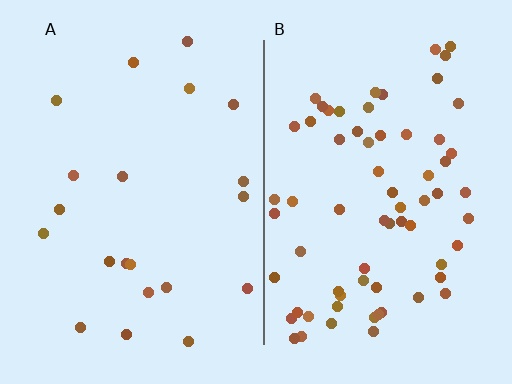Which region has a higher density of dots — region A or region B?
B (the right).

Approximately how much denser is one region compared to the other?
Approximately 3.3× — region B over region A.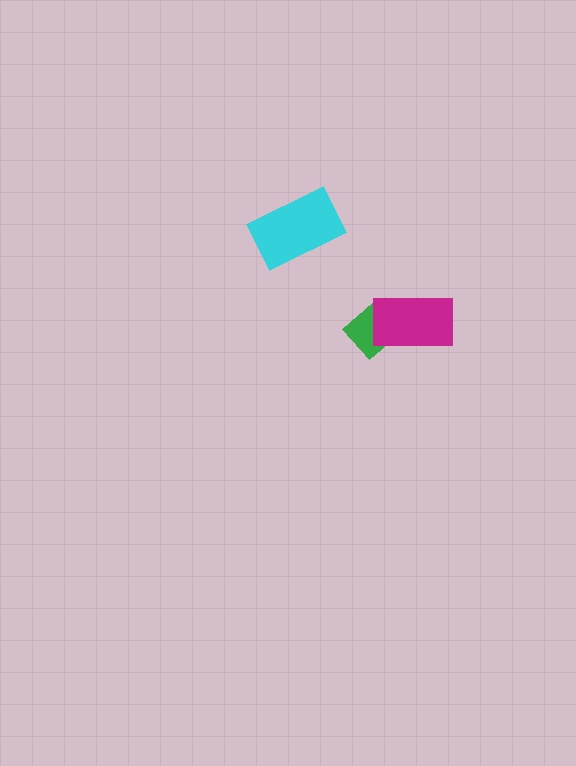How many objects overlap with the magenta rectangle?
1 object overlaps with the magenta rectangle.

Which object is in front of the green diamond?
The magenta rectangle is in front of the green diamond.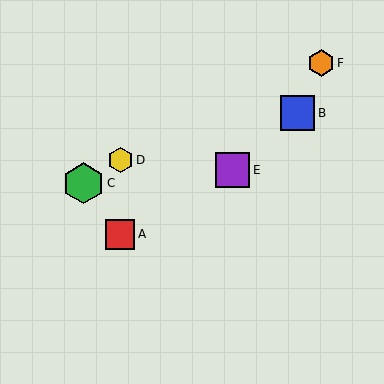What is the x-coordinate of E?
Object E is at x≈232.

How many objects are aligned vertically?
2 objects (A, D) are aligned vertically.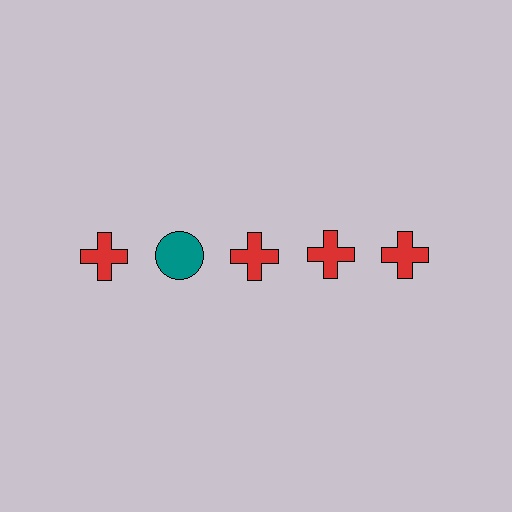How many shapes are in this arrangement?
There are 5 shapes arranged in a grid pattern.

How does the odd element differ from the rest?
It differs in both color (teal instead of red) and shape (circle instead of cross).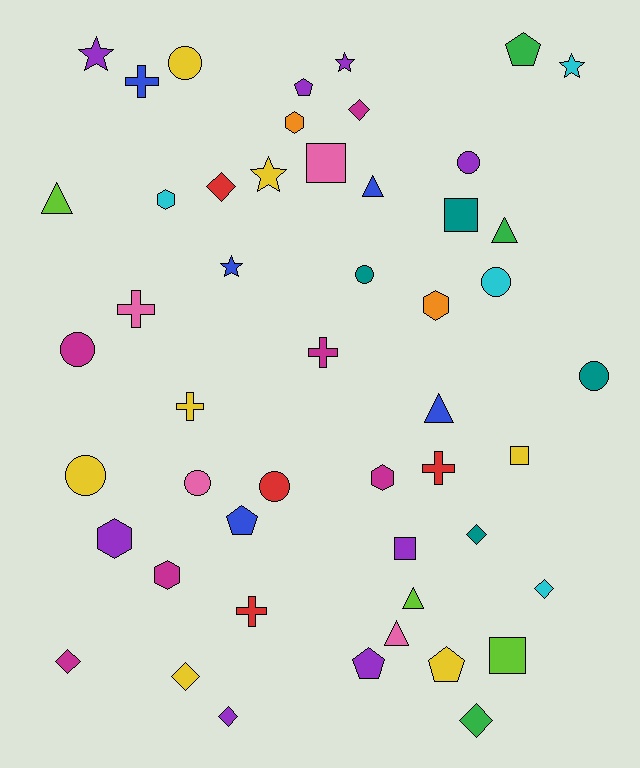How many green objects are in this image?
There are 3 green objects.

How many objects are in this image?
There are 50 objects.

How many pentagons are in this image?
There are 5 pentagons.